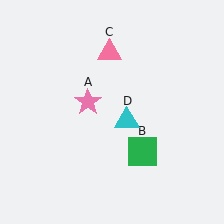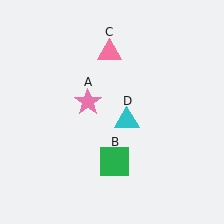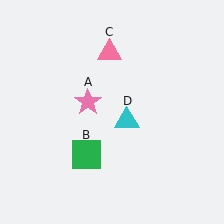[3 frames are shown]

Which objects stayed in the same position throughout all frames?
Pink star (object A) and pink triangle (object C) and cyan triangle (object D) remained stationary.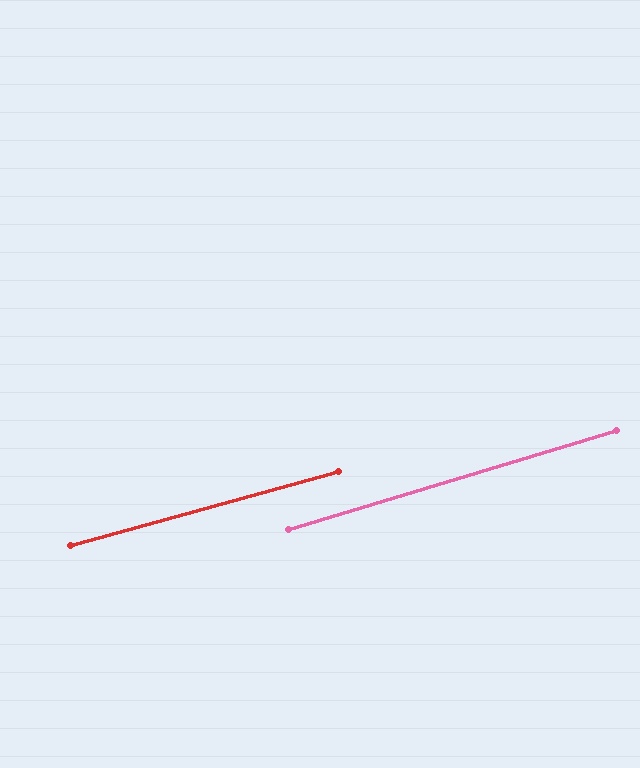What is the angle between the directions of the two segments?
Approximately 1 degree.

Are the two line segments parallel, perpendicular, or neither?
Parallel — their directions differ by only 1.3°.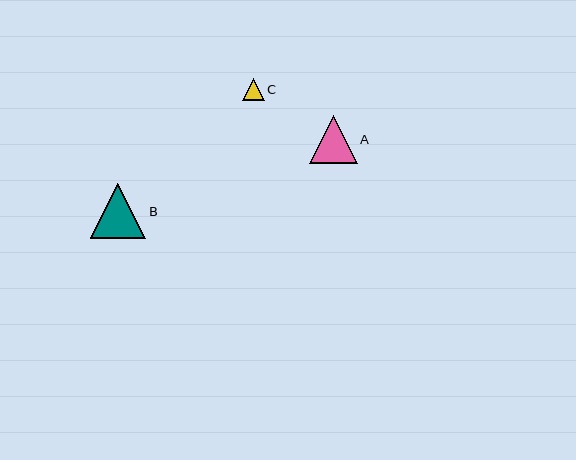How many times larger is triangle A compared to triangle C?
Triangle A is approximately 2.2 times the size of triangle C.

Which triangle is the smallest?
Triangle C is the smallest with a size of approximately 22 pixels.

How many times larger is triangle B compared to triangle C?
Triangle B is approximately 2.5 times the size of triangle C.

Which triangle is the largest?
Triangle B is the largest with a size of approximately 55 pixels.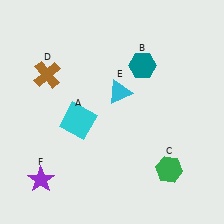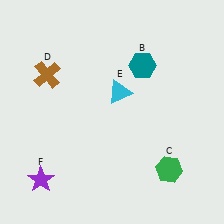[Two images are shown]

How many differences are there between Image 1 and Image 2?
There is 1 difference between the two images.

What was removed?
The cyan square (A) was removed in Image 2.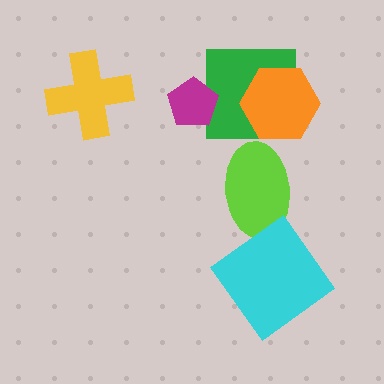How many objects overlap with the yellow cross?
0 objects overlap with the yellow cross.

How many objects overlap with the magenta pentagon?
1 object overlaps with the magenta pentagon.